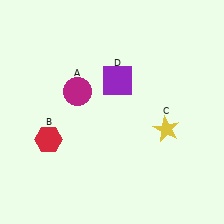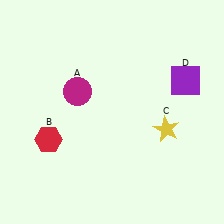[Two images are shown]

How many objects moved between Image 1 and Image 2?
1 object moved between the two images.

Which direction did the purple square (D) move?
The purple square (D) moved right.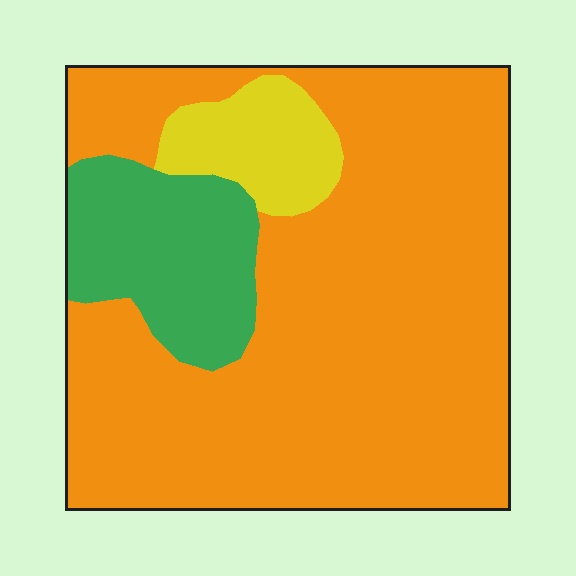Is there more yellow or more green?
Green.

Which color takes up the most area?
Orange, at roughly 75%.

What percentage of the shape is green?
Green covers around 15% of the shape.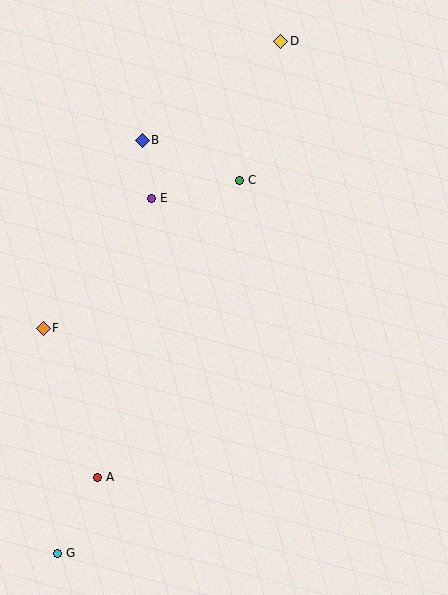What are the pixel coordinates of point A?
Point A is at (97, 477).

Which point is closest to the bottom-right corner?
Point A is closest to the bottom-right corner.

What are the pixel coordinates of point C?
Point C is at (239, 180).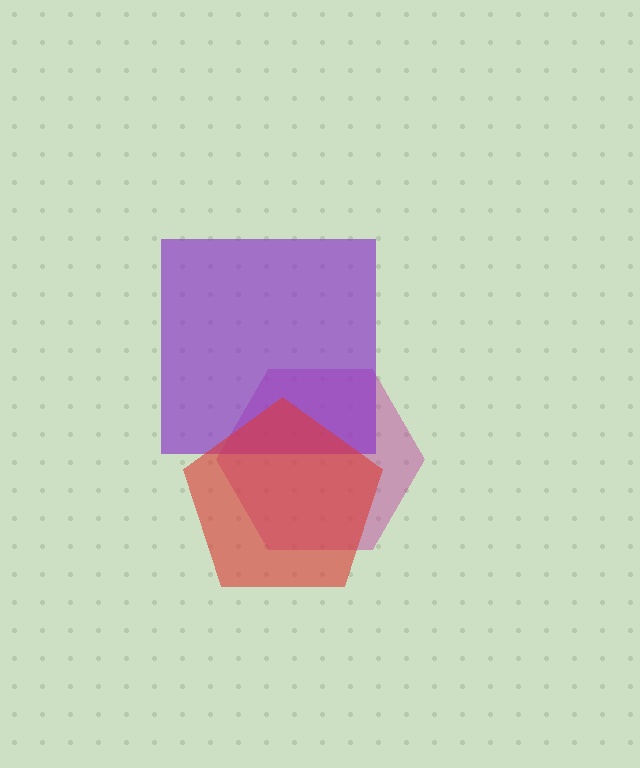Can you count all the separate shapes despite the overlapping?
Yes, there are 3 separate shapes.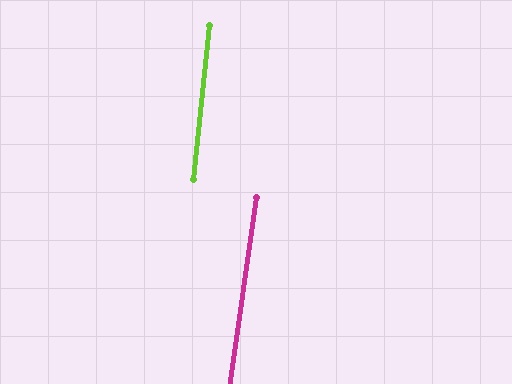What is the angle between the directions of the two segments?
Approximately 2 degrees.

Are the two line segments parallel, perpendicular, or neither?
Parallel — their directions differ by only 1.9°.